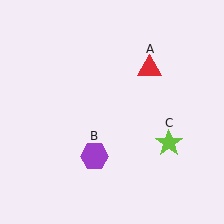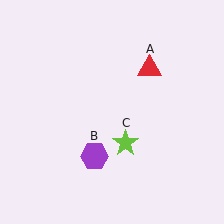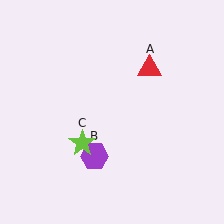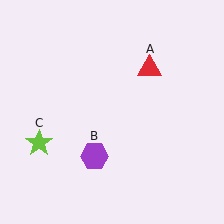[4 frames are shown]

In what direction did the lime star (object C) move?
The lime star (object C) moved left.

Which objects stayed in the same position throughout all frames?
Red triangle (object A) and purple hexagon (object B) remained stationary.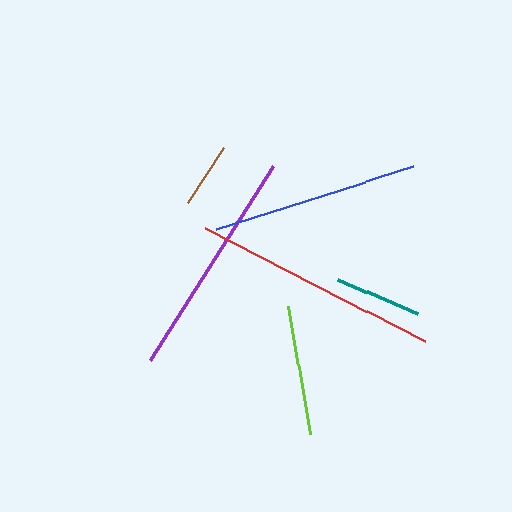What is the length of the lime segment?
The lime segment is approximately 130 pixels long.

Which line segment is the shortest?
The brown line is the shortest at approximately 66 pixels.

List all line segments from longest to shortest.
From longest to shortest: red, purple, blue, lime, teal, brown.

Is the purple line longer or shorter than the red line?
The red line is longer than the purple line.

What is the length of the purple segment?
The purple segment is approximately 229 pixels long.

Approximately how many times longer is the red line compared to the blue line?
The red line is approximately 1.2 times the length of the blue line.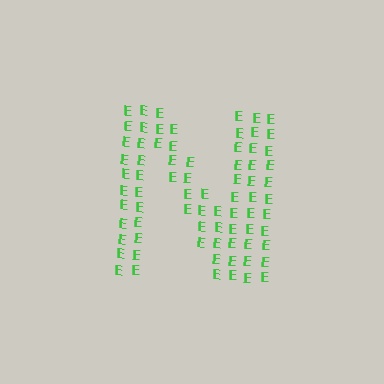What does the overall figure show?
The overall figure shows the letter N.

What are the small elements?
The small elements are letter E's.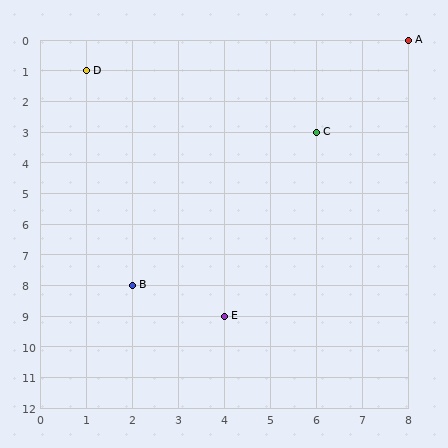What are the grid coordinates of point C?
Point C is at grid coordinates (6, 3).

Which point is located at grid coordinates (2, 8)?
Point B is at (2, 8).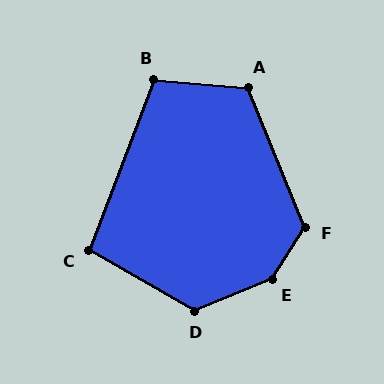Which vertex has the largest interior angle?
E, at approximately 144 degrees.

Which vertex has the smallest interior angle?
C, at approximately 99 degrees.